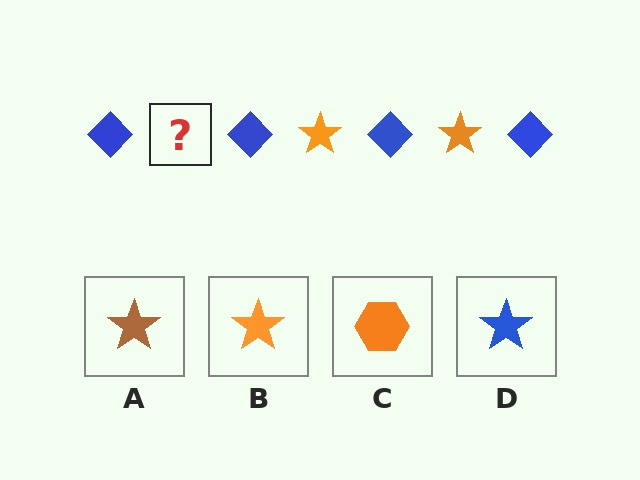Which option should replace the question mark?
Option B.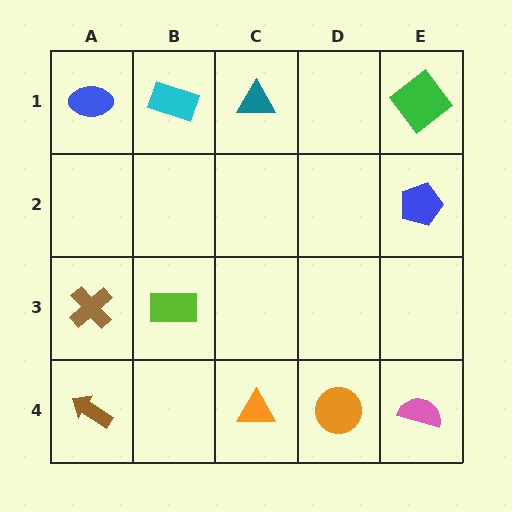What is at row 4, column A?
A brown arrow.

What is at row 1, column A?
A blue ellipse.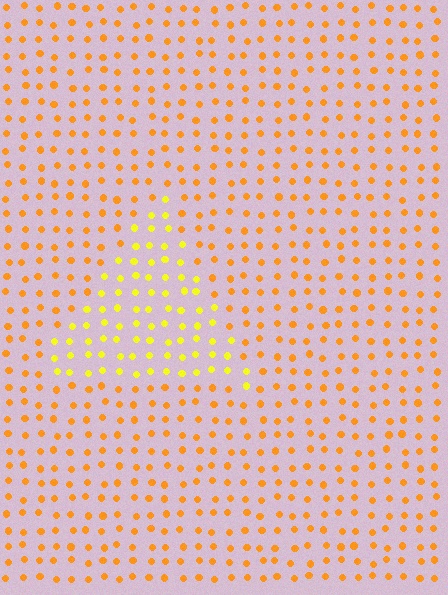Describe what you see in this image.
The image is filled with small orange elements in a uniform arrangement. A triangle-shaped region is visible where the elements are tinted to a slightly different hue, forming a subtle color boundary.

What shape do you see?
I see a triangle.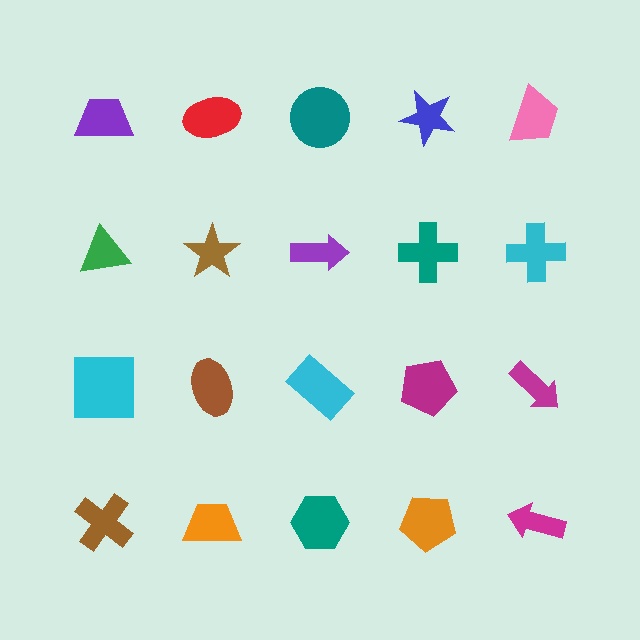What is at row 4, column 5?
A magenta arrow.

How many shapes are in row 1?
5 shapes.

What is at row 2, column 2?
A brown star.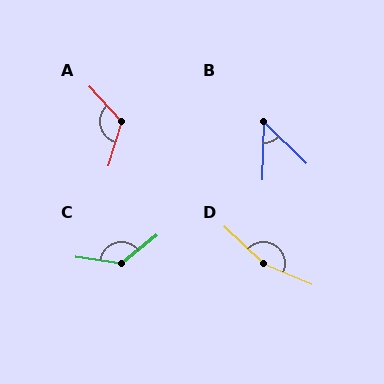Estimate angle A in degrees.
Approximately 120 degrees.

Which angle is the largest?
D, at approximately 159 degrees.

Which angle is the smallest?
B, at approximately 47 degrees.